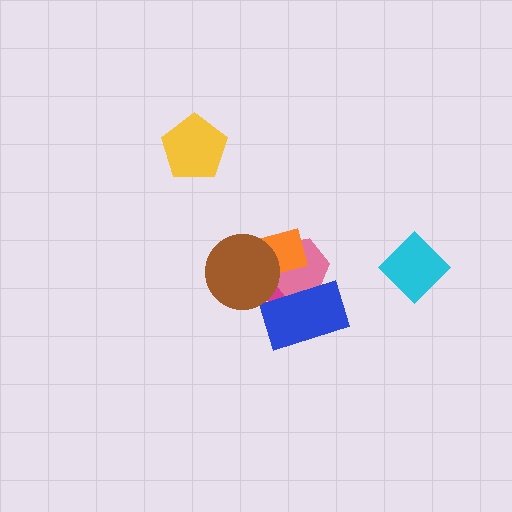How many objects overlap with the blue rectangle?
2 objects overlap with the blue rectangle.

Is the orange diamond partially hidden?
Yes, it is partially covered by another shape.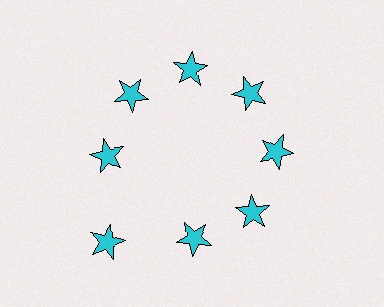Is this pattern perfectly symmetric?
No. The 8 cyan stars are arranged in a ring, but one element near the 8 o'clock position is pushed outward from the center, breaking the 8-fold rotational symmetry.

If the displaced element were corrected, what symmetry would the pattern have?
It would have 8-fold rotational symmetry — the pattern would map onto itself every 45 degrees.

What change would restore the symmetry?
The symmetry would be restored by moving it inward, back onto the ring so that all 8 stars sit at equal angles and equal distance from the center.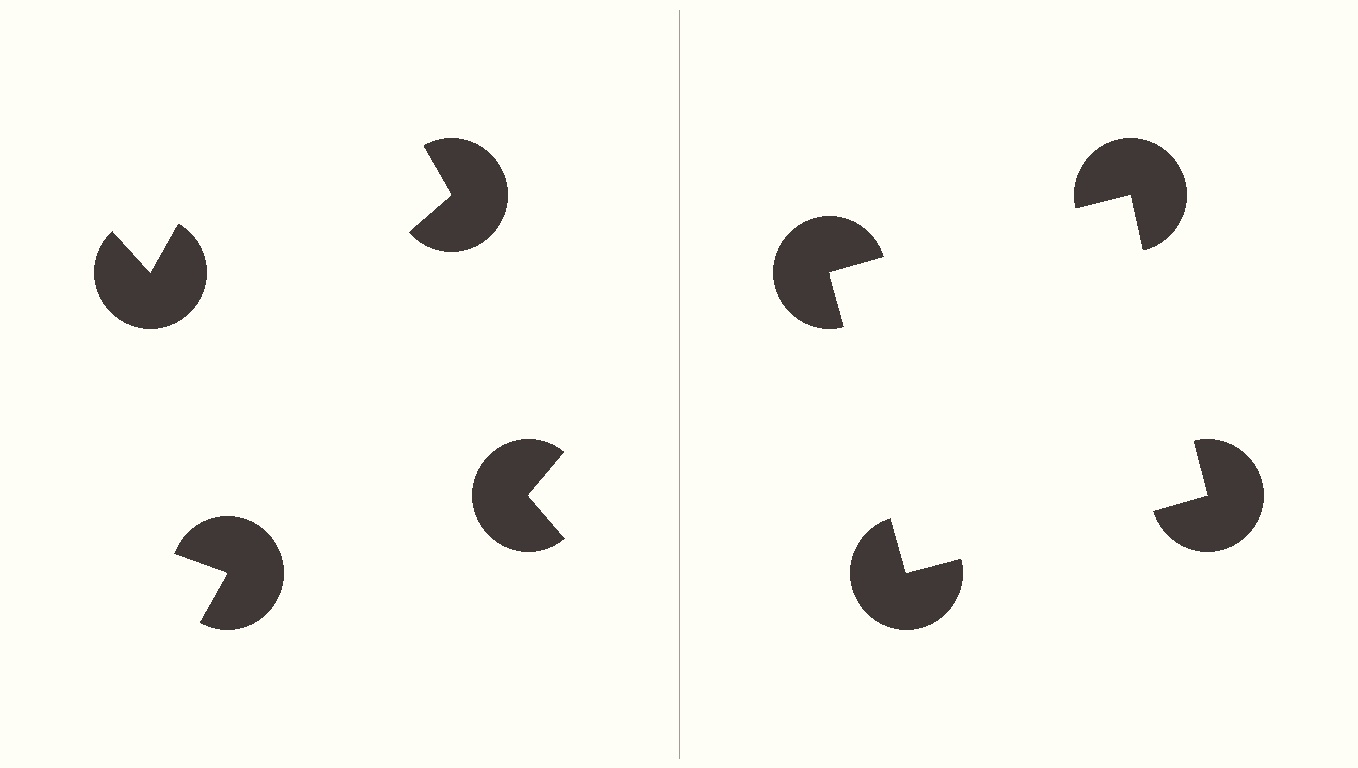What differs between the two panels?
The pac-man discs are positioned identically on both sides; only the wedge orientations differ. On the right they align to a square; on the left they are misaligned.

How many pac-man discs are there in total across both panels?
8 — 4 on each side.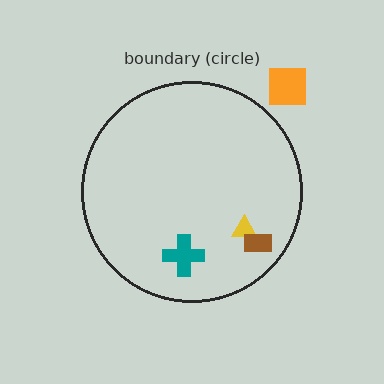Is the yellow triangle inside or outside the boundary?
Inside.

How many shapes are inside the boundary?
3 inside, 1 outside.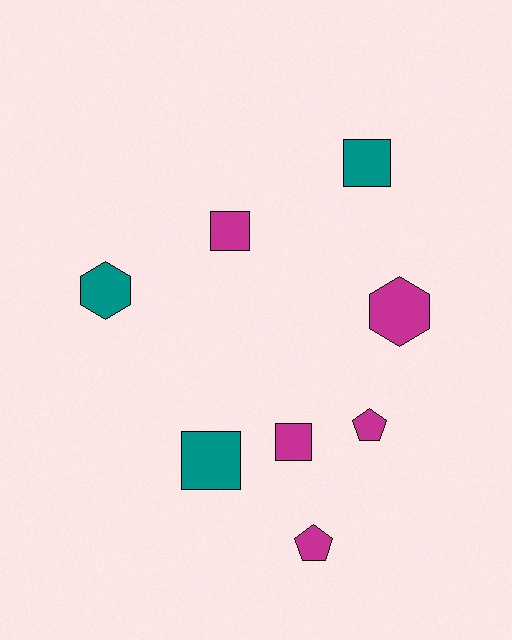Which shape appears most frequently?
Square, with 4 objects.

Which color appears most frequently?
Magenta, with 5 objects.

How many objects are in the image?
There are 8 objects.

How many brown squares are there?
There are no brown squares.